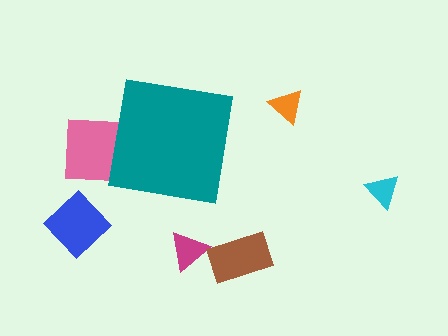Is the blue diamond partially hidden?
No, the blue diamond is fully visible.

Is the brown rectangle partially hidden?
No, the brown rectangle is fully visible.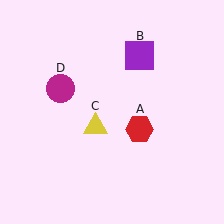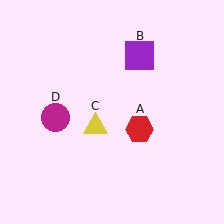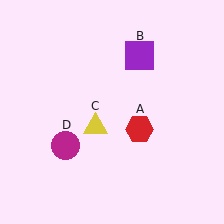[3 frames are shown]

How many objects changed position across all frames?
1 object changed position: magenta circle (object D).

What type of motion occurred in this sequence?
The magenta circle (object D) rotated counterclockwise around the center of the scene.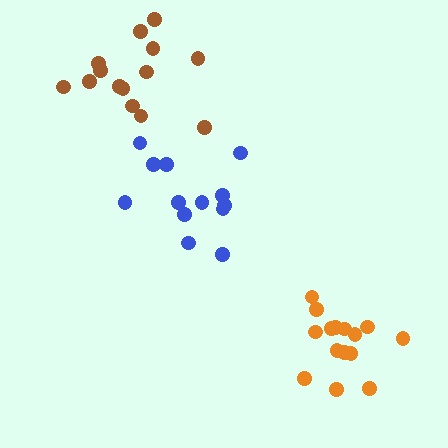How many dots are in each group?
Group 1: 14 dots, Group 2: 13 dots, Group 3: 15 dots (42 total).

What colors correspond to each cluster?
The clusters are colored: brown, blue, orange.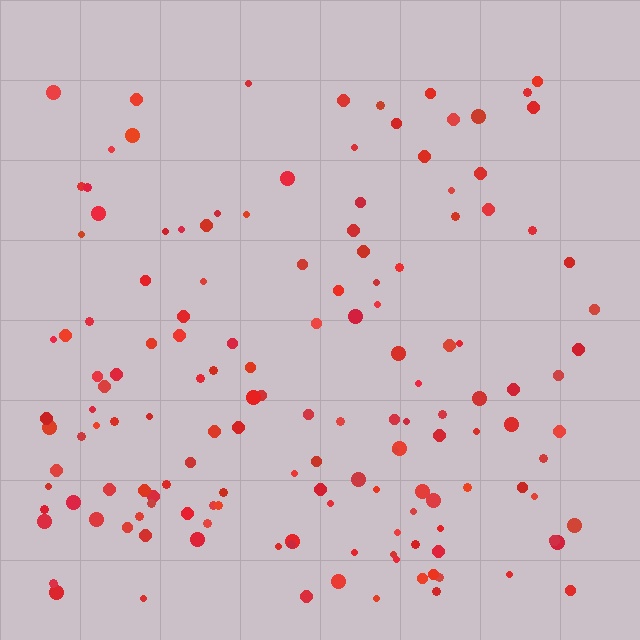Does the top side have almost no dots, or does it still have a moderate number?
Still a moderate number, just noticeably fewer than the bottom.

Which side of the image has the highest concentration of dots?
The bottom.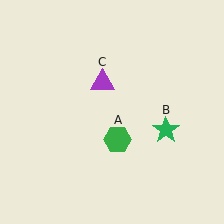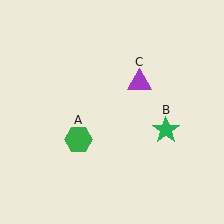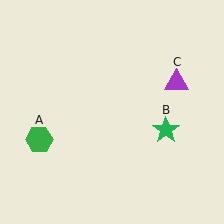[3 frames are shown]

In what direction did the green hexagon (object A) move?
The green hexagon (object A) moved left.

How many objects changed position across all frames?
2 objects changed position: green hexagon (object A), purple triangle (object C).